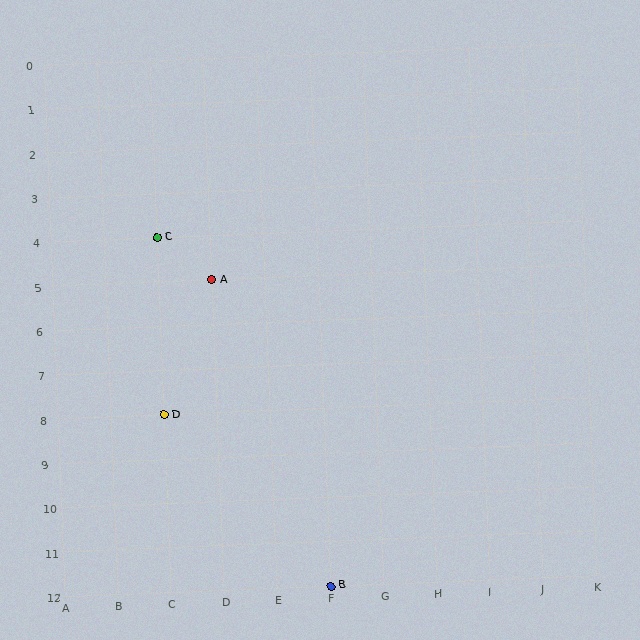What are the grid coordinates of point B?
Point B is at grid coordinates (F, 12).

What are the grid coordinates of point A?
Point A is at grid coordinates (D, 5).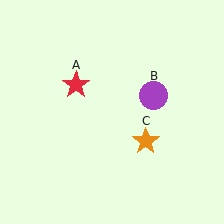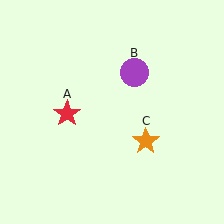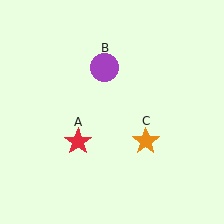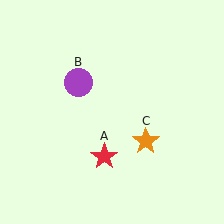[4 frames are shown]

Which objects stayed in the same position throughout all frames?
Orange star (object C) remained stationary.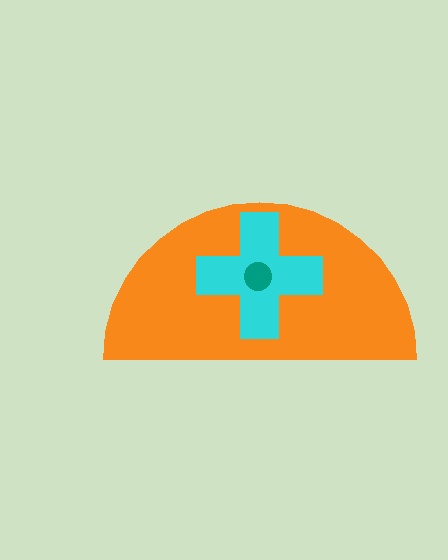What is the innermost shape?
The teal circle.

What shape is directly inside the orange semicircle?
The cyan cross.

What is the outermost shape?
The orange semicircle.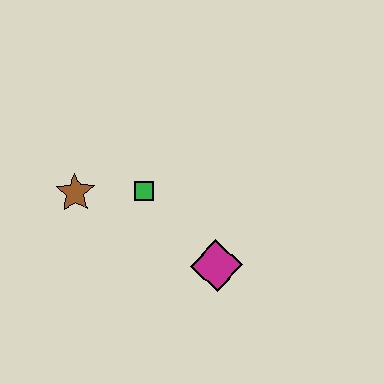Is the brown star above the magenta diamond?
Yes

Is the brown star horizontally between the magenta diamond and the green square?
No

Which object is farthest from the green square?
The magenta diamond is farthest from the green square.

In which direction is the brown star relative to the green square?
The brown star is to the left of the green square.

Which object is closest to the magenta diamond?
The green square is closest to the magenta diamond.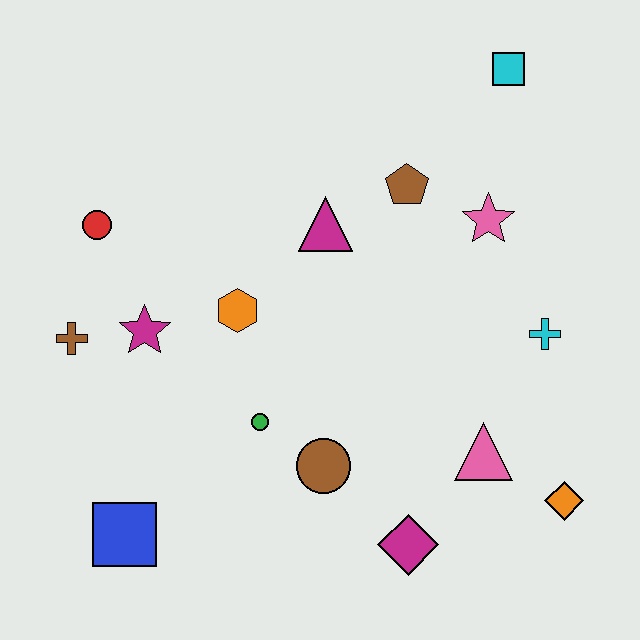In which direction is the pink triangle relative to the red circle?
The pink triangle is to the right of the red circle.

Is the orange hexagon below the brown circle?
No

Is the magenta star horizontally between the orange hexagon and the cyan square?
No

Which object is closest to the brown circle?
The green circle is closest to the brown circle.